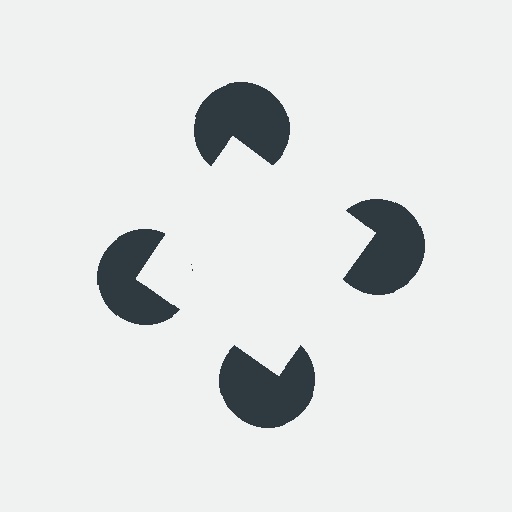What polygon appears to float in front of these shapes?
An illusory square — its edges are inferred from the aligned wedge cuts in the pac-man discs, not physically drawn.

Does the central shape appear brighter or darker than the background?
It typically appears slightly brighter than the background, even though no actual brightness change is drawn.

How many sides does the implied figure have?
4 sides.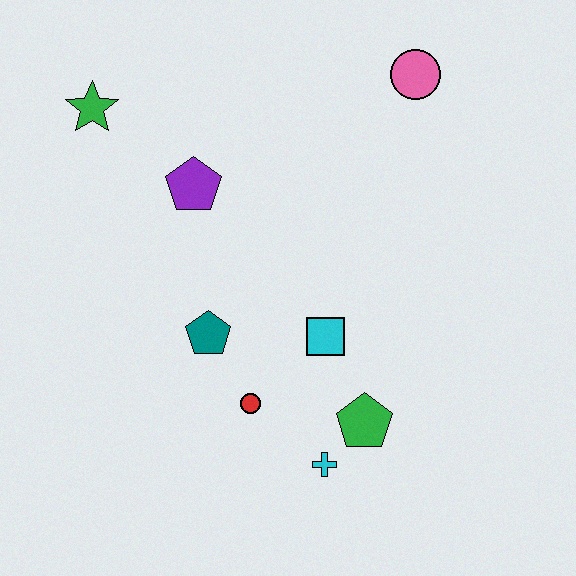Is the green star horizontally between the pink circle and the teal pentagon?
No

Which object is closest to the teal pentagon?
The red circle is closest to the teal pentagon.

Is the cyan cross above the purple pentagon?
No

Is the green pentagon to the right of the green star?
Yes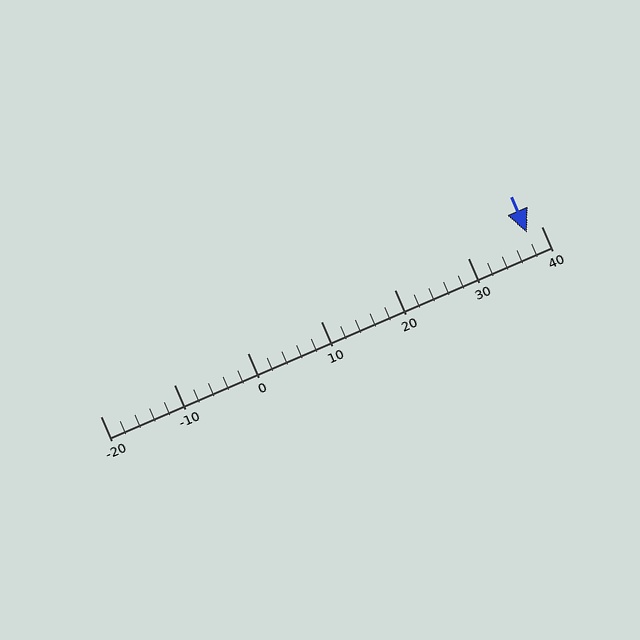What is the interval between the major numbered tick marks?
The major tick marks are spaced 10 units apart.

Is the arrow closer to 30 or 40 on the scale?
The arrow is closer to 40.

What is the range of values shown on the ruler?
The ruler shows values from -20 to 40.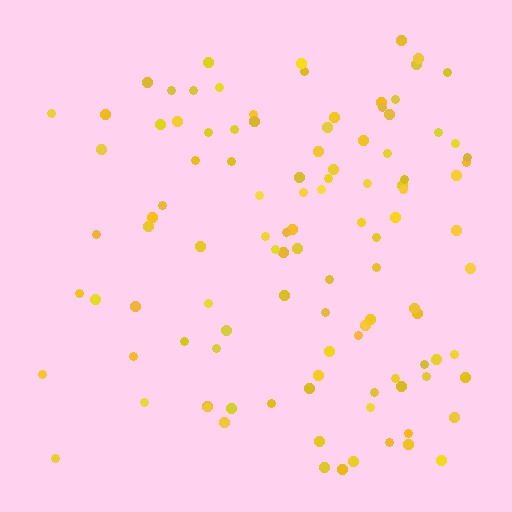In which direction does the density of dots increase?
From left to right, with the right side densest.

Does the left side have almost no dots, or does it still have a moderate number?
Still a moderate number, just noticeably fewer than the right.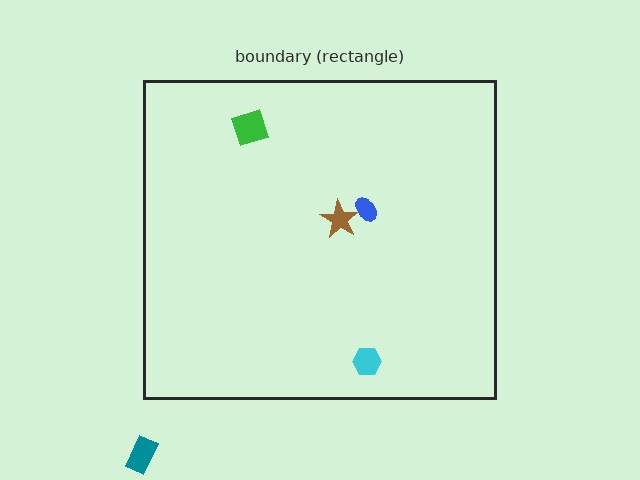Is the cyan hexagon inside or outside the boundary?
Inside.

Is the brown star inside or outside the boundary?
Inside.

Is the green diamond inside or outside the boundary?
Inside.